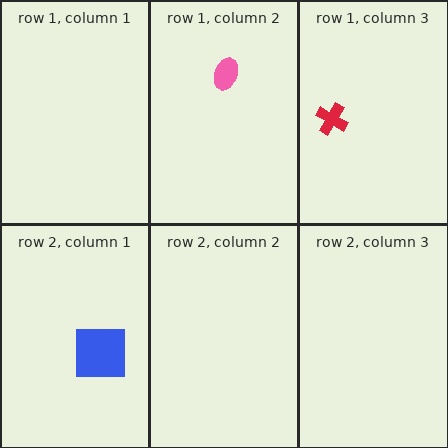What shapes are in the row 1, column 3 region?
The red cross.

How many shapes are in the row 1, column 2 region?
1.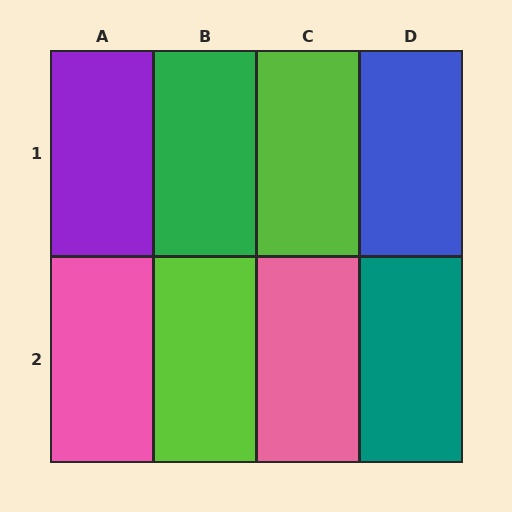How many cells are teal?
1 cell is teal.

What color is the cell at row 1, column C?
Lime.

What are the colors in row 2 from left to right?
Pink, lime, pink, teal.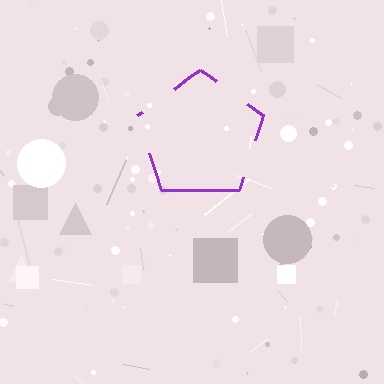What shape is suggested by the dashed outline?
The dashed outline suggests a pentagon.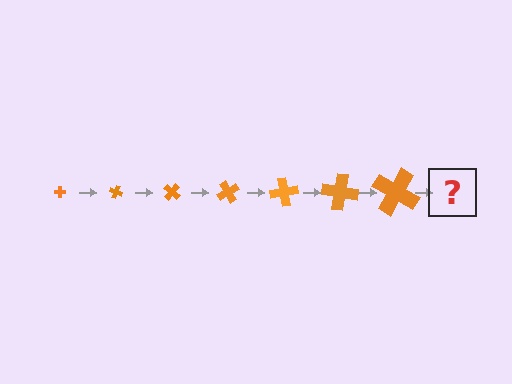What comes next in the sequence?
The next element should be a cross, larger than the previous one and rotated 140 degrees from the start.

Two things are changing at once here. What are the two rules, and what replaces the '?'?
The two rules are that the cross grows larger each step and it rotates 20 degrees each step. The '?' should be a cross, larger than the previous one and rotated 140 degrees from the start.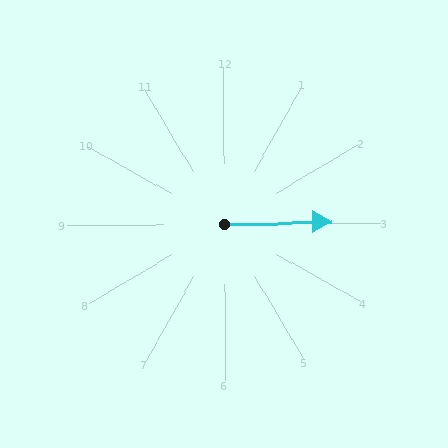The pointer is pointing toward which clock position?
Roughly 3 o'clock.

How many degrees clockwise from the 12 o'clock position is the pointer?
Approximately 89 degrees.